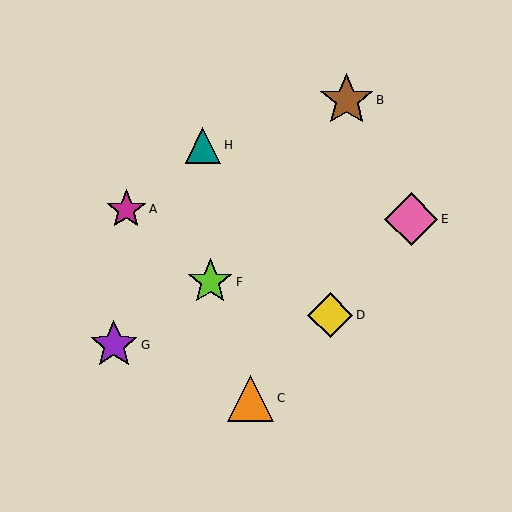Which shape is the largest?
The brown star (labeled B) is the largest.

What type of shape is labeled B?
Shape B is a brown star.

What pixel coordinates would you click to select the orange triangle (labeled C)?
Click at (251, 398) to select the orange triangle C.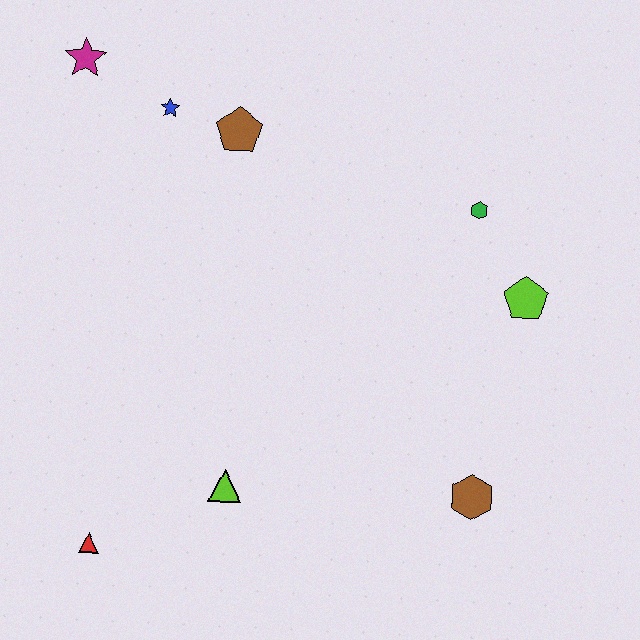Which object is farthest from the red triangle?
The green hexagon is farthest from the red triangle.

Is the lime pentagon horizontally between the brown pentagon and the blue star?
No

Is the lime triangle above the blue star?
No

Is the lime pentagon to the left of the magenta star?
No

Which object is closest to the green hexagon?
The lime pentagon is closest to the green hexagon.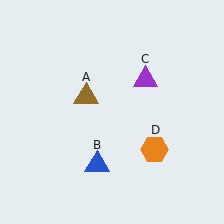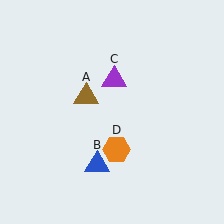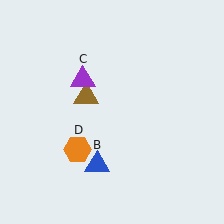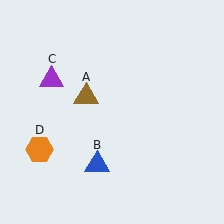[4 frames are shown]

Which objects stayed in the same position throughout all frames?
Brown triangle (object A) and blue triangle (object B) remained stationary.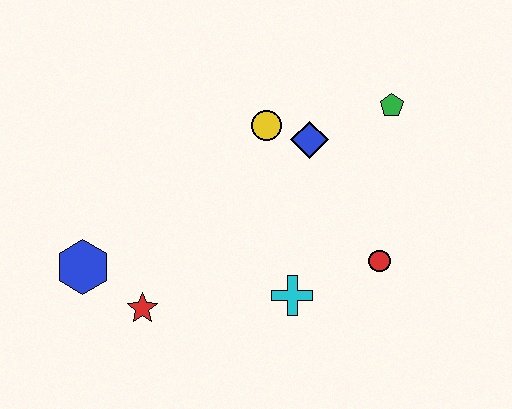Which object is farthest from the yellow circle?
The blue hexagon is farthest from the yellow circle.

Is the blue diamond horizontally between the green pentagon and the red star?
Yes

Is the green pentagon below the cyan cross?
No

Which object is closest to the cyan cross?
The red circle is closest to the cyan cross.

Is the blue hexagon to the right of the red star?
No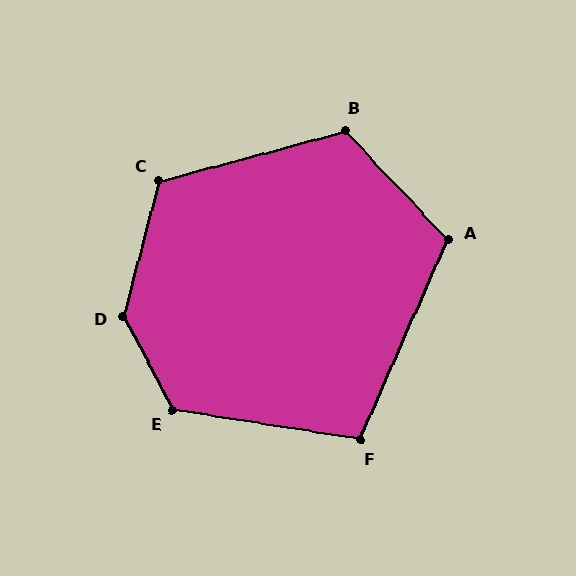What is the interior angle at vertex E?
Approximately 127 degrees (obtuse).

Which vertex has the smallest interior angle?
F, at approximately 105 degrees.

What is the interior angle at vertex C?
Approximately 120 degrees (obtuse).